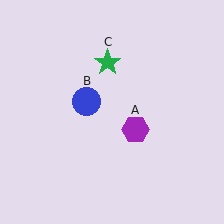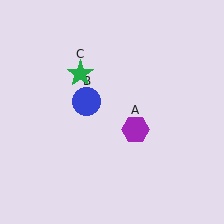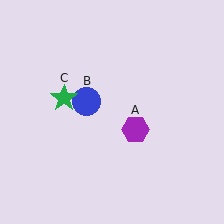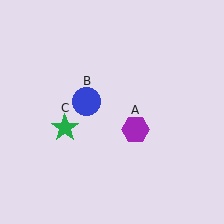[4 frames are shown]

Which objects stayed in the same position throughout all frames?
Purple hexagon (object A) and blue circle (object B) remained stationary.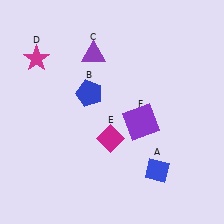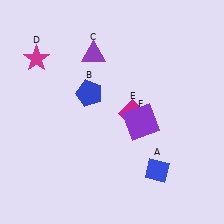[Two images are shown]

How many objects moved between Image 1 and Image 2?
1 object moved between the two images.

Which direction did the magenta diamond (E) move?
The magenta diamond (E) moved up.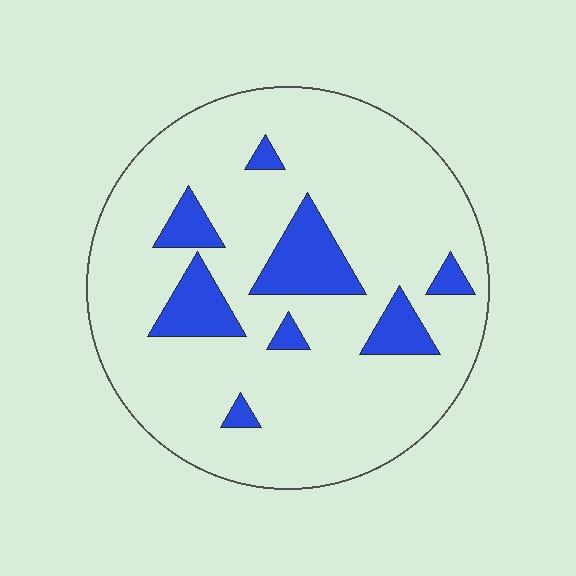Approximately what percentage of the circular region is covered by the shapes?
Approximately 15%.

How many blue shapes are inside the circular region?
8.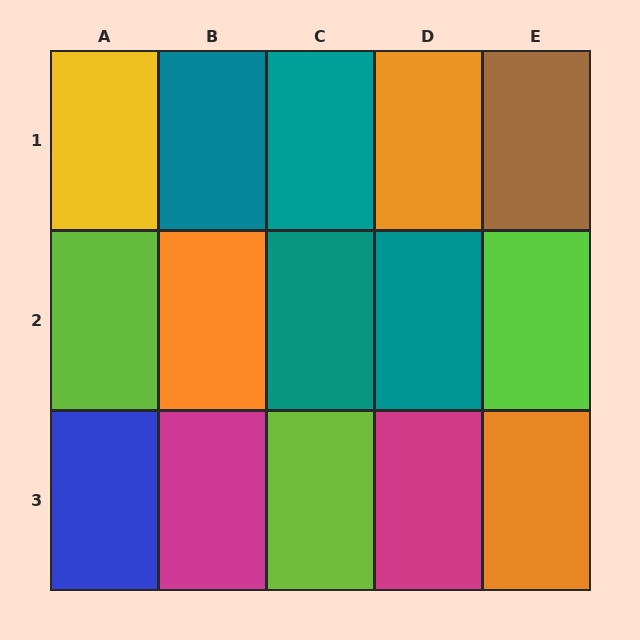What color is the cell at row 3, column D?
Magenta.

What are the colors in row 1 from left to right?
Yellow, teal, teal, orange, brown.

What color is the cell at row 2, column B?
Orange.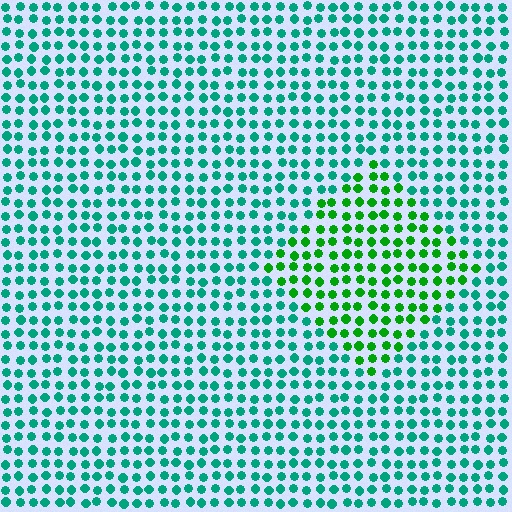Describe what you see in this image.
The image is filled with small teal elements in a uniform arrangement. A diamond-shaped region is visible where the elements are tinted to a slightly different hue, forming a subtle color boundary.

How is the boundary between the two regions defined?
The boundary is defined purely by a slight shift in hue (about 42 degrees). Spacing, size, and orientation are identical on both sides.